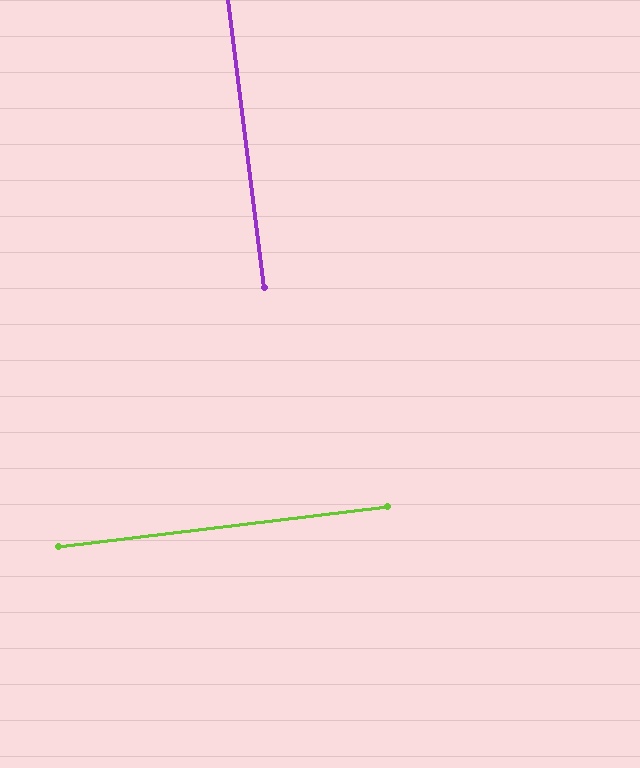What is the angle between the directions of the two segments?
Approximately 90 degrees.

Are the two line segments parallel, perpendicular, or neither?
Perpendicular — they meet at approximately 90°.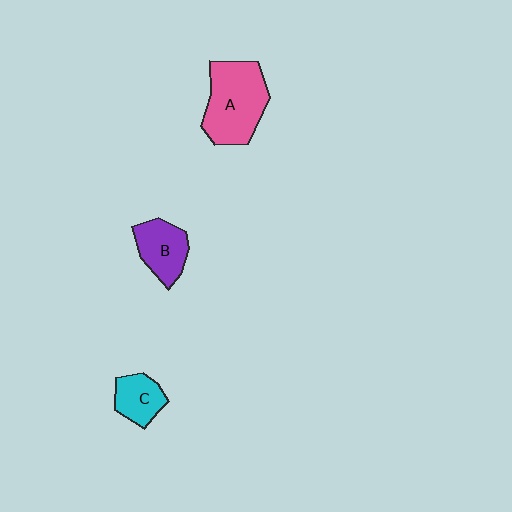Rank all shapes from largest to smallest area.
From largest to smallest: A (pink), B (purple), C (cyan).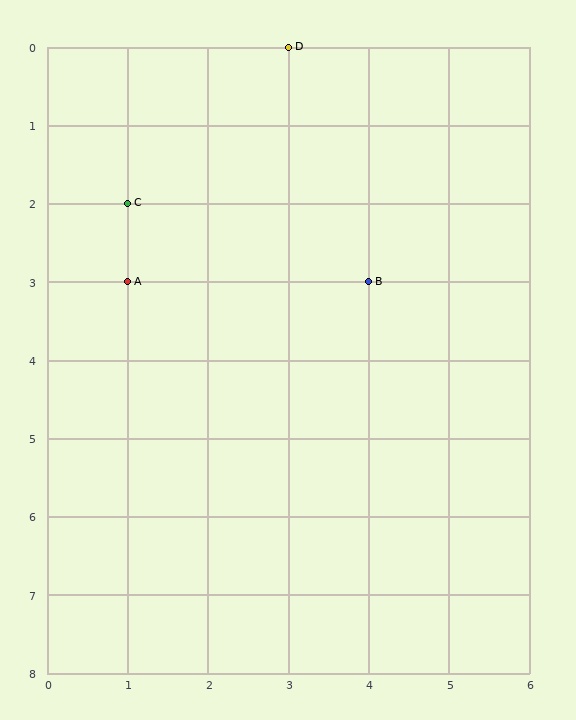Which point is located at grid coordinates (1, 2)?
Point C is at (1, 2).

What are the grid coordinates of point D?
Point D is at grid coordinates (3, 0).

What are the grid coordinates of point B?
Point B is at grid coordinates (4, 3).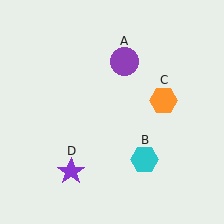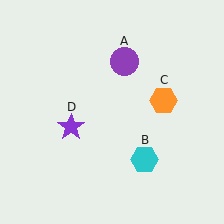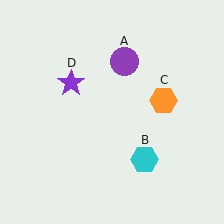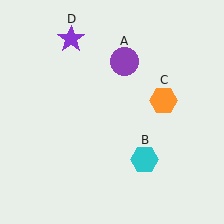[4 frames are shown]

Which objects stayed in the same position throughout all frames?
Purple circle (object A) and cyan hexagon (object B) and orange hexagon (object C) remained stationary.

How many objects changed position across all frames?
1 object changed position: purple star (object D).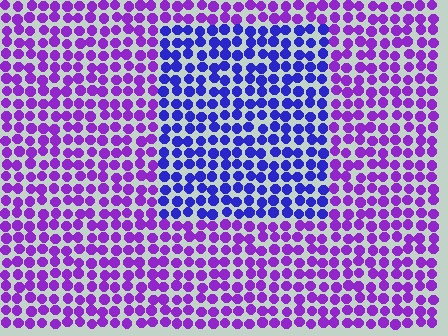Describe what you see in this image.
The image is filled with small purple elements in a uniform arrangement. A rectangle-shaped region is visible where the elements are tinted to a slightly different hue, forming a subtle color boundary.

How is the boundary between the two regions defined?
The boundary is defined purely by a slight shift in hue (about 38 degrees). Spacing, size, and orientation are identical on both sides.